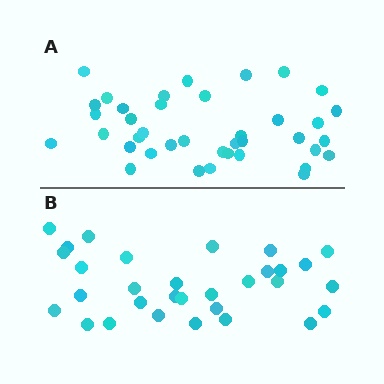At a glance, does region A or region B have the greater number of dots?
Region A (the top region) has more dots.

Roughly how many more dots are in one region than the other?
Region A has roughly 8 or so more dots than region B.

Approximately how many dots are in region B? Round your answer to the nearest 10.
About 30 dots. (The exact count is 31, which rounds to 30.)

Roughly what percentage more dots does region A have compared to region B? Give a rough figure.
About 25% more.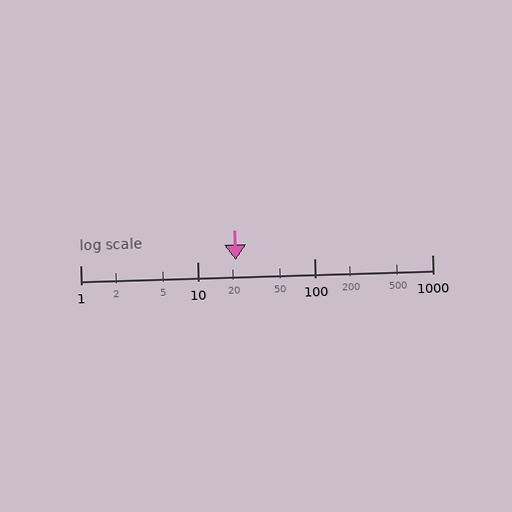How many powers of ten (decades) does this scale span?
The scale spans 3 decades, from 1 to 1000.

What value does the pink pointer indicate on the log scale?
The pointer indicates approximately 21.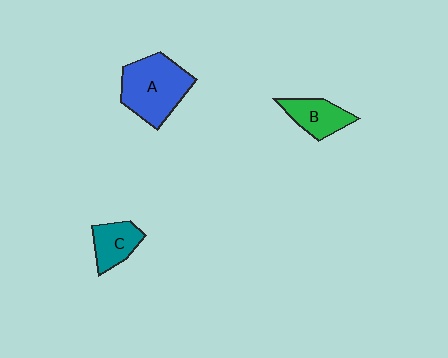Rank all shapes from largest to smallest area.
From largest to smallest: A (blue), B (green), C (teal).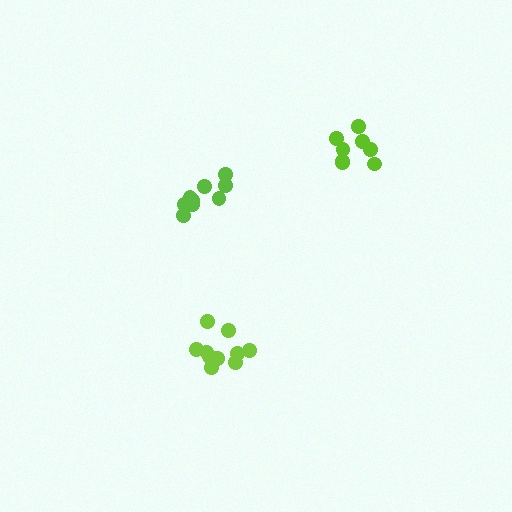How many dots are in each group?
Group 1: 8 dots, Group 2: 11 dots, Group 3: 11 dots (30 total).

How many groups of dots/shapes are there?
There are 3 groups.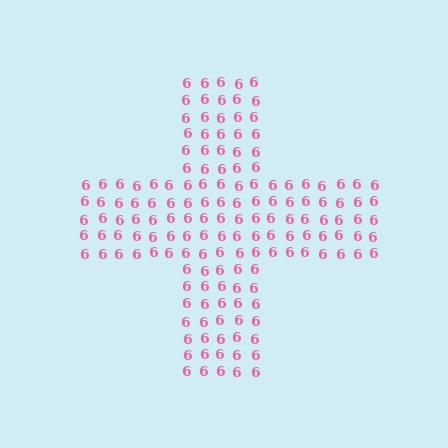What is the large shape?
The large shape is a cross.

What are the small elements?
The small elements are digit 6's.